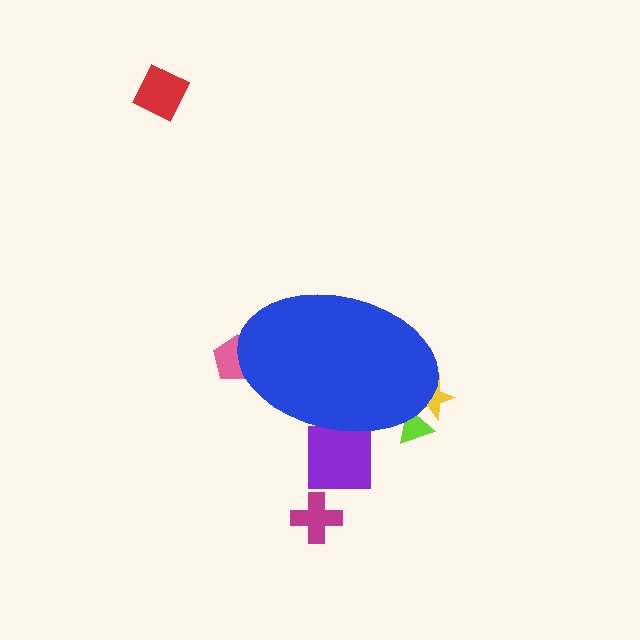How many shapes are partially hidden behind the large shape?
4 shapes are partially hidden.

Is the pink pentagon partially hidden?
Yes, the pink pentagon is partially hidden behind the blue ellipse.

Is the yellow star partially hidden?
Yes, the yellow star is partially hidden behind the blue ellipse.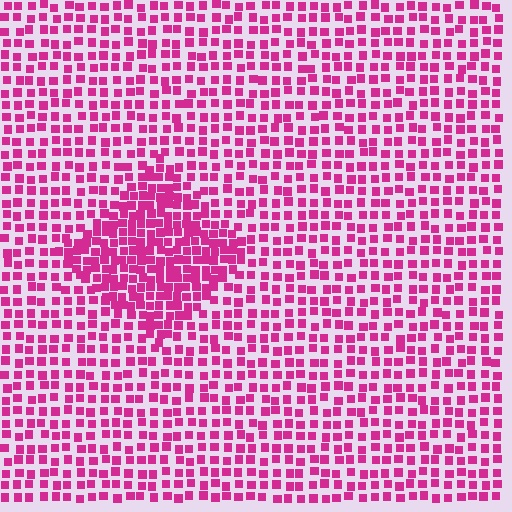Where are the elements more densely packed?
The elements are more densely packed inside the diamond boundary.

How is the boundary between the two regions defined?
The boundary is defined by a change in element density (approximately 1.8x ratio). All elements are the same color, size, and shape.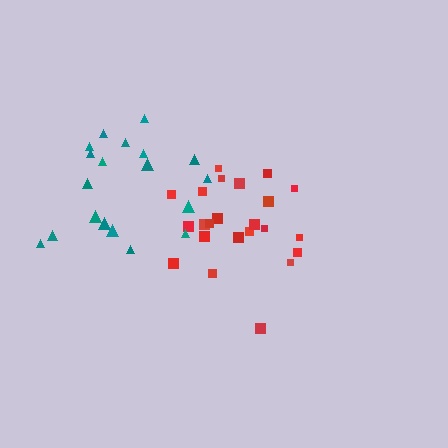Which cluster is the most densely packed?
Red.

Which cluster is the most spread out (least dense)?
Teal.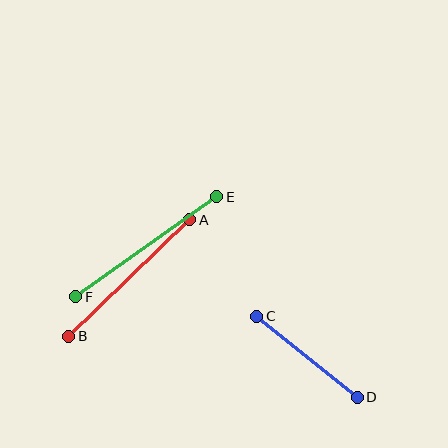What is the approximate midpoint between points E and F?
The midpoint is at approximately (146, 247) pixels.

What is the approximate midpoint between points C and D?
The midpoint is at approximately (307, 357) pixels.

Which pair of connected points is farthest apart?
Points E and F are farthest apart.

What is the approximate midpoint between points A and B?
The midpoint is at approximately (129, 278) pixels.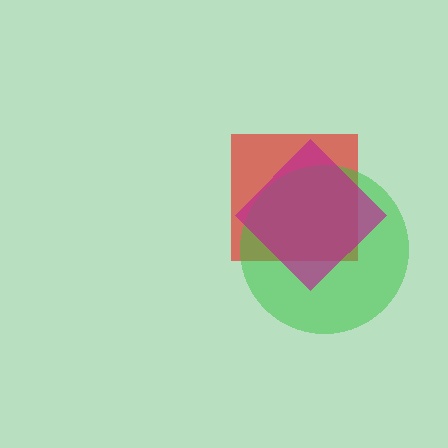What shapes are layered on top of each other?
The layered shapes are: a red square, a green circle, a magenta diamond.